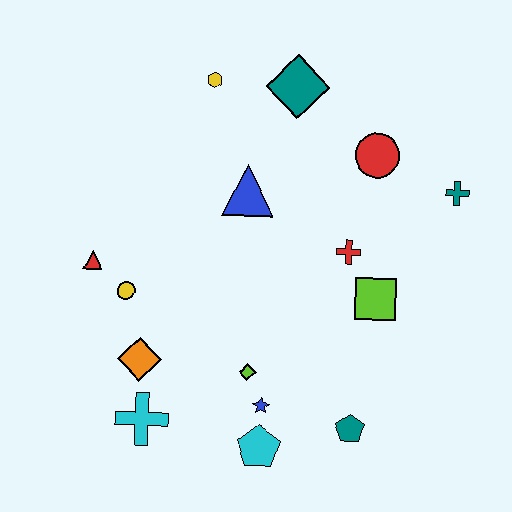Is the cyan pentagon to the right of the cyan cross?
Yes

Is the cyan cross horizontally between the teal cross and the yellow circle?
Yes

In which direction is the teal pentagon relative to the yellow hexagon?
The teal pentagon is below the yellow hexagon.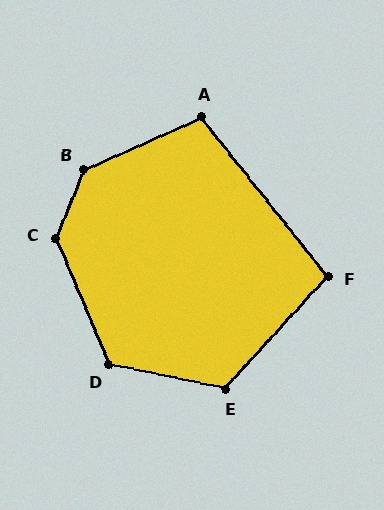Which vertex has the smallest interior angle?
F, at approximately 99 degrees.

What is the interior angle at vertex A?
Approximately 105 degrees (obtuse).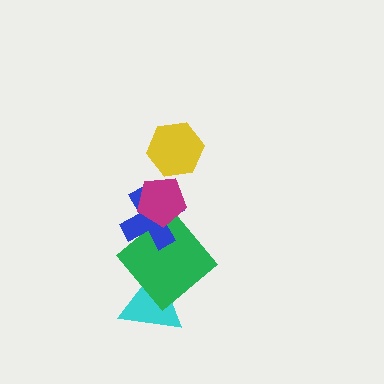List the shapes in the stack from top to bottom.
From top to bottom: the yellow hexagon, the magenta pentagon, the blue cross, the green diamond, the cyan triangle.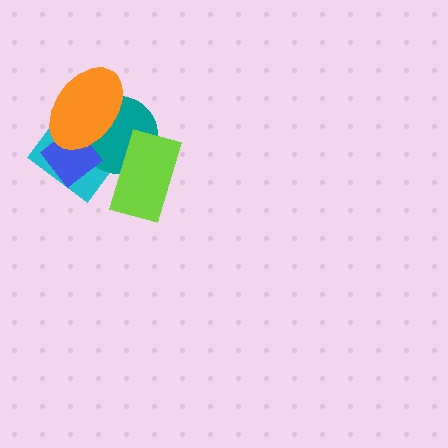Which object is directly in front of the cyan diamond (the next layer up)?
The teal circle is directly in front of the cyan diamond.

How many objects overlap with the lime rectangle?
2 objects overlap with the lime rectangle.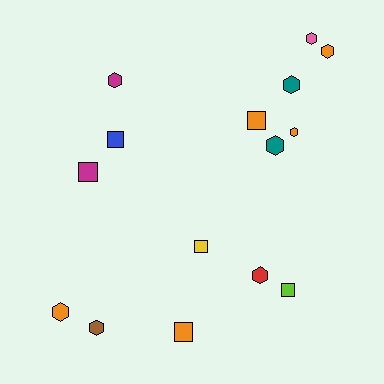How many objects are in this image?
There are 15 objects.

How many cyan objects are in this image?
There are no cyan objects.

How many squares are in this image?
There are 6 squares.